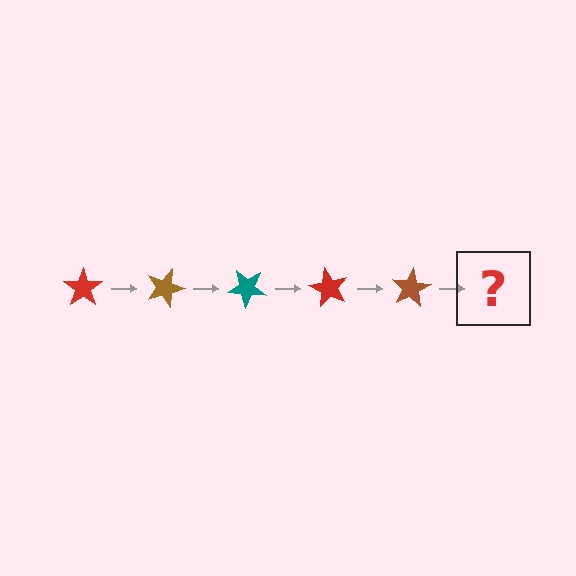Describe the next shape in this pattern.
It should be a teal star, rotated 100 degrees from the start.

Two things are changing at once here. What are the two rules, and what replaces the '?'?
The two rules are that it rotates 20 degrees each step and the color cycles through red, brown, and teal. The '?' should be a teal star, rotated 100 degrees from the start.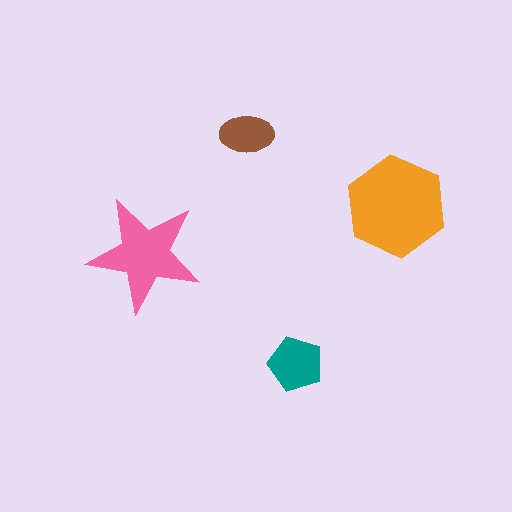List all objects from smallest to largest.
The brown ellipse, the teal pentagon, the pink star, the orange hexagon.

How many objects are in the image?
There are 4 objects in the image.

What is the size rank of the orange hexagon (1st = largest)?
1st.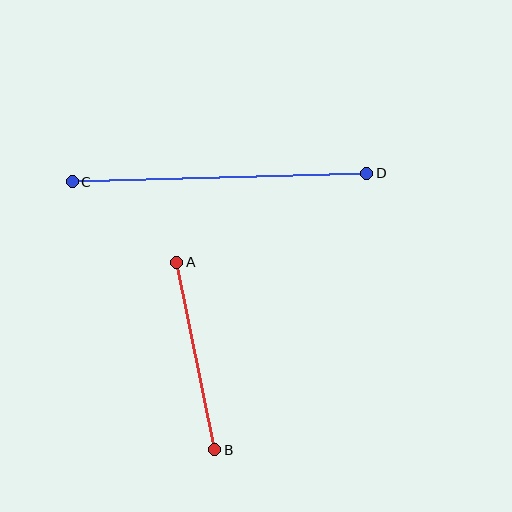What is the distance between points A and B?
The distance is approximately 191 pixels.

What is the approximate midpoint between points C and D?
The midpoint is at approximately (220, 177) pixels.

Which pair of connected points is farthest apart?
Points C and D are farthest apart.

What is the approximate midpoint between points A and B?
The midpoint is at approximately (196, 356) pixels.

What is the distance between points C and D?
The distance is approximately 295 pixels.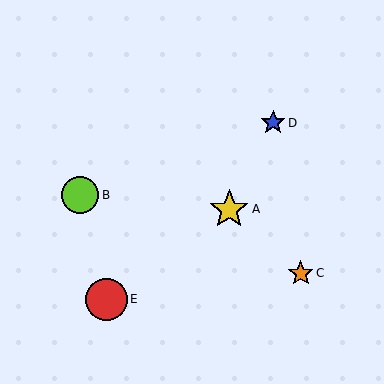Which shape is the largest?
The red circle (labeled E) is the largest.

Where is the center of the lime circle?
The center of the lime circle is at (80, 195).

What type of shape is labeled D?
Shape D is a blue star.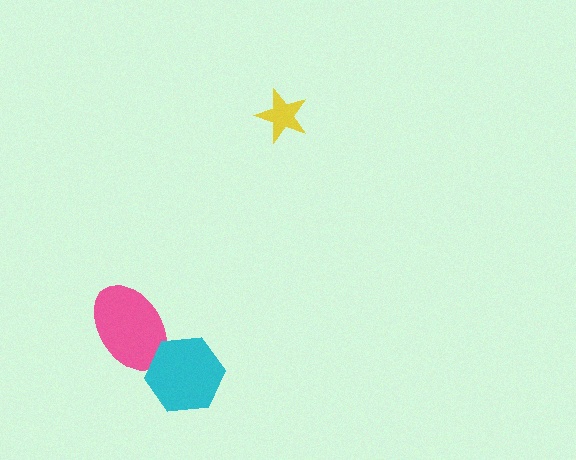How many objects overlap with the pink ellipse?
1 object overlaps with the pink ellipse.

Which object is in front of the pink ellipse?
The cyan hexagon is in front of the pink ellipse.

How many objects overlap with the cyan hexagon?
1 object overlaps with the cyan hexagon.